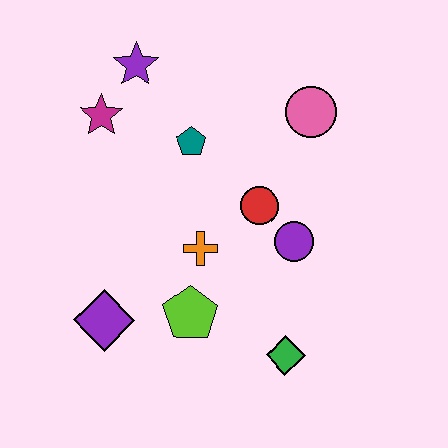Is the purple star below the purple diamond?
No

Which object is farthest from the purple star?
The green diamond is farthest from the purple star.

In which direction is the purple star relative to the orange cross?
The purple star is above the orange cross.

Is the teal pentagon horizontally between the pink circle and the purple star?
Yes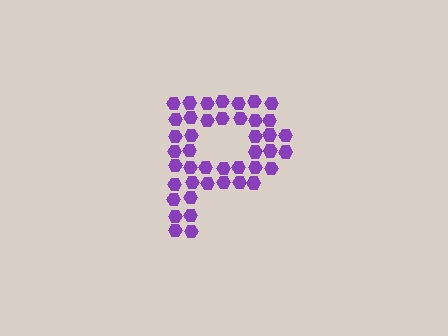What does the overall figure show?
The overall figure shows the letter P.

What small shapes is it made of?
It is made of small hexagons.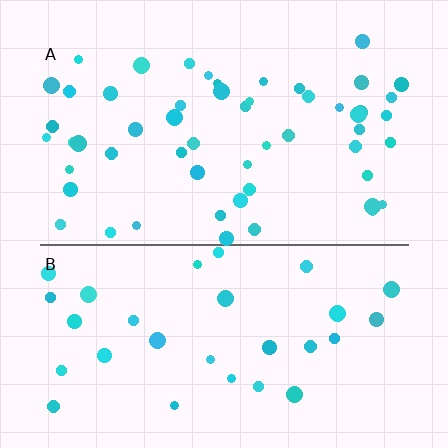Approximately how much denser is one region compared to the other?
Approximately 1.8× — region A over region B.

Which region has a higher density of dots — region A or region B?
A (the top).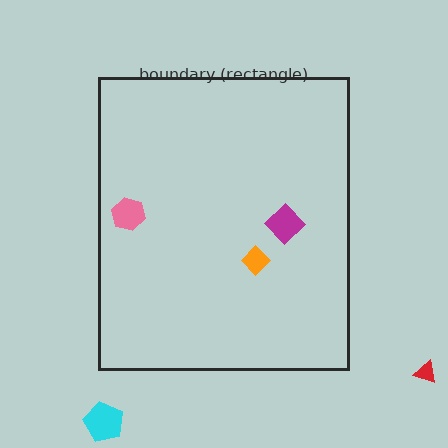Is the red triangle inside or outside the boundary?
Outside.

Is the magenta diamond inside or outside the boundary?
Inside.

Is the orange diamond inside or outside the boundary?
Inside.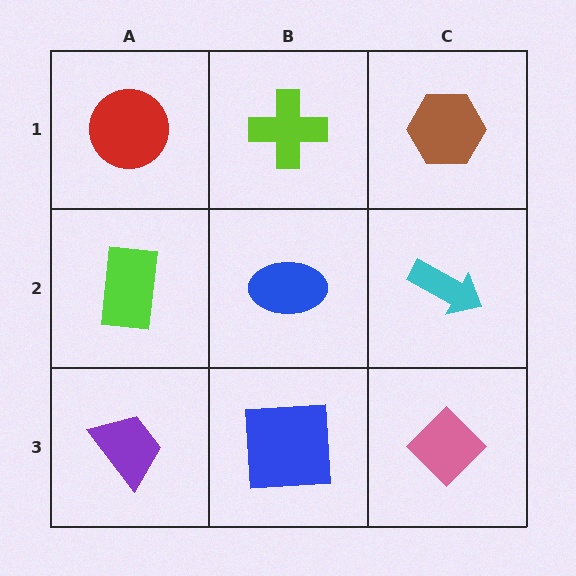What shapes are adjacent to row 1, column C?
A cyan arrow (row 2, column C), a lime cross (row 1, column B).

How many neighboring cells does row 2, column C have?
3.